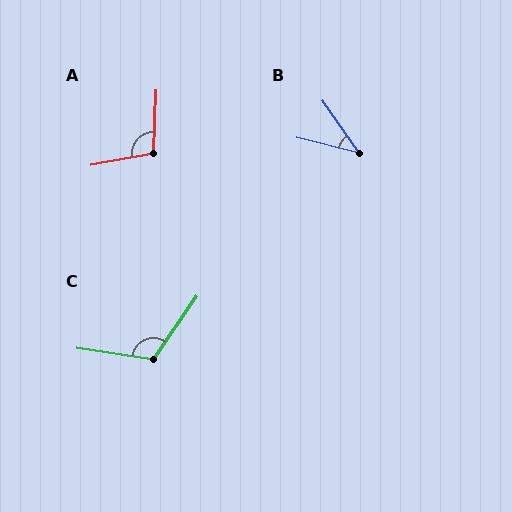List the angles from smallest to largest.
B (41°), A (102°), C (115°).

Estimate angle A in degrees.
Approximately 102 degrees.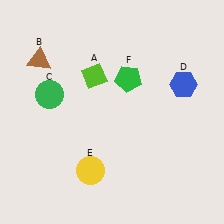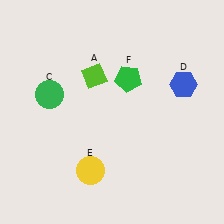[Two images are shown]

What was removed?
The brown triangle (B) was removed in Image 2.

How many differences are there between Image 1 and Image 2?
There is 1 difference between the two images.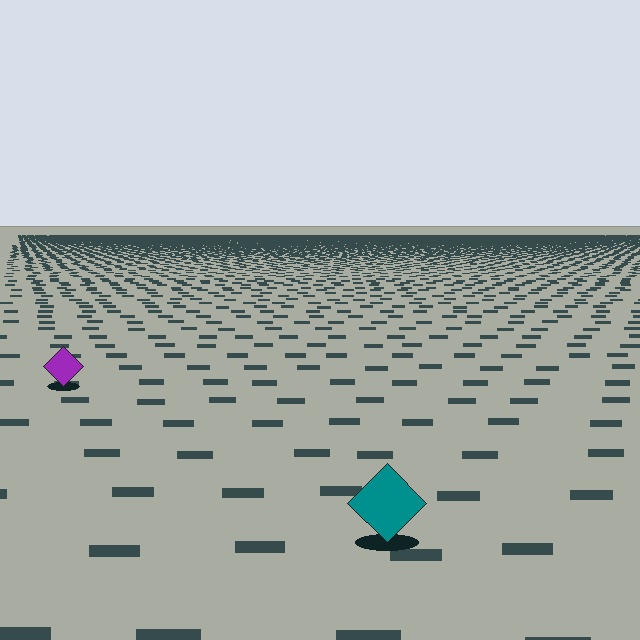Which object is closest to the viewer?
The teal diamond is closest. The texture marks near it are larger and more spread out.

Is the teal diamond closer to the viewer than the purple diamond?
Yes. The teal diamond is closer — you can tell from the texture gradient: the ground texture is coarser near it.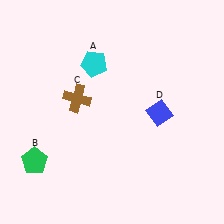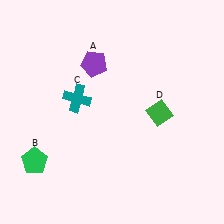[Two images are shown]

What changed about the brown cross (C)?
In Image 1, C is brown. In Image 2, it changed to teal.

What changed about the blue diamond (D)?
In Image 1, D is blue. In Image 2, it changed to green.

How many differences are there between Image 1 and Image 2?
There are 3 differences between the two images.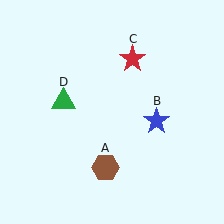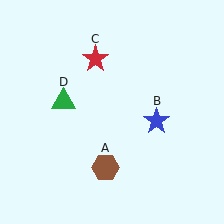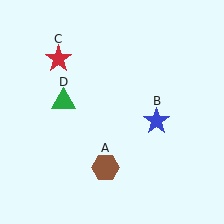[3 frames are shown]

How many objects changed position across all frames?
1 object changed position: red star (object C).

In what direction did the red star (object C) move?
The red star (object C) moved left.